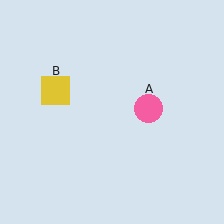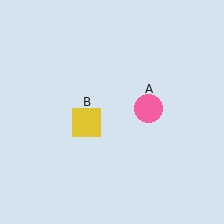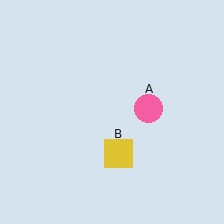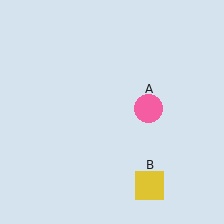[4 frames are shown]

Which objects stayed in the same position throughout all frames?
Pink circle (object A) remained stationary.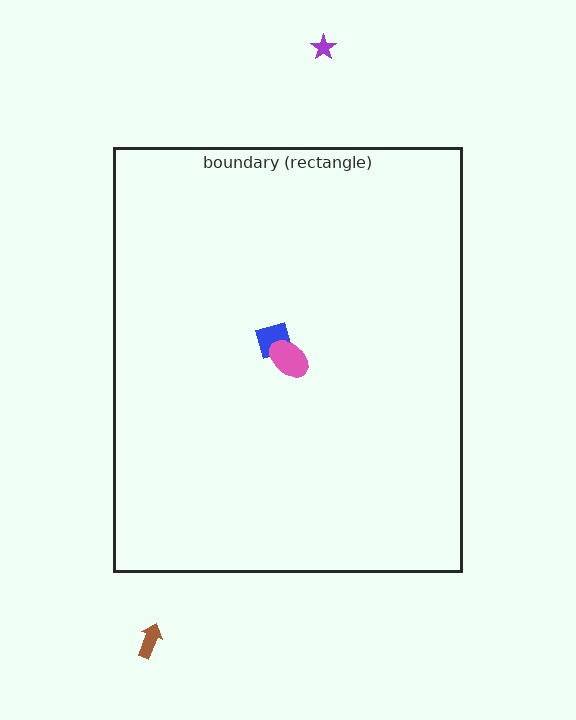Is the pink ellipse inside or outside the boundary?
Inside.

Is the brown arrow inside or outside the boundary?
Outside.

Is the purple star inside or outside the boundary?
Outside.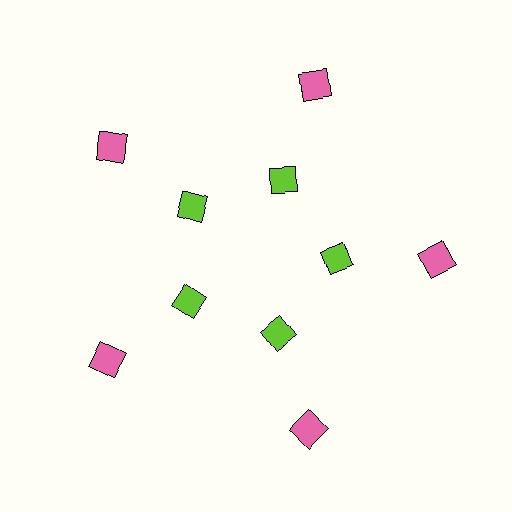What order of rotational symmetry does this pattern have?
This pattern has 5-fold rotational symmetry.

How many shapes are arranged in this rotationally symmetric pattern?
There are 10 shapes, arranged in 5 groups of 2.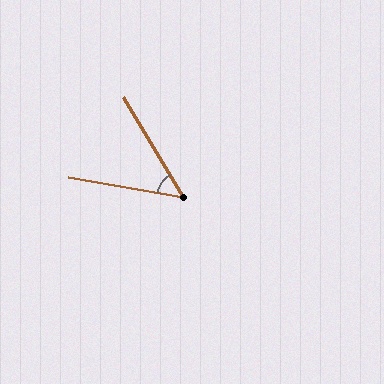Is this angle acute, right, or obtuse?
It is acute.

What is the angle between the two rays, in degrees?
Approximately 49 degrees.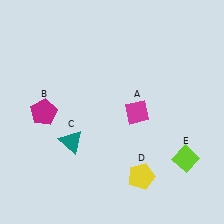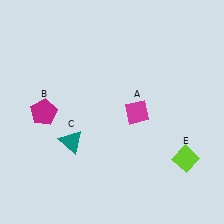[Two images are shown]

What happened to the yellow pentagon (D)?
The yellow pentagon (D) was removed in Image 2. It was in the bottom-right area of Image 1.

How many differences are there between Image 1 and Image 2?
There is 1 difference between the two images.